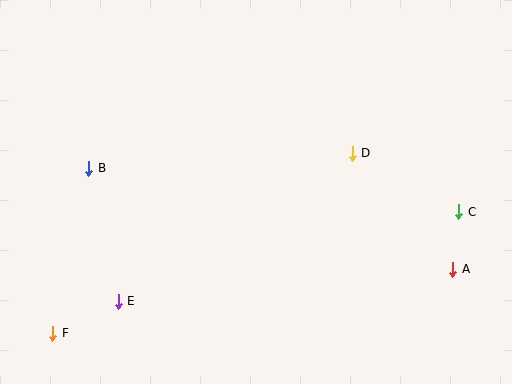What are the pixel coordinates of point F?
Point F is at (53, 333).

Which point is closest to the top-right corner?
Point C is closest to the top-right corner.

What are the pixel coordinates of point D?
Point D is at (352, 153).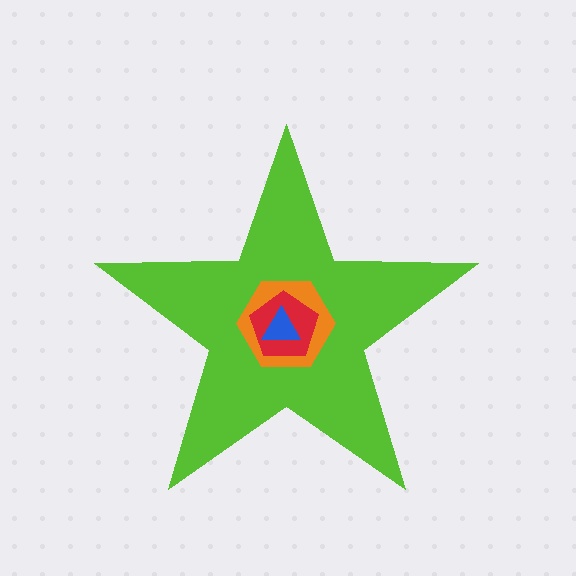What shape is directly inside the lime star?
The orange hexagon.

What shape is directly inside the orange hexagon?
The red pentagon.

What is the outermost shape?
The lime star.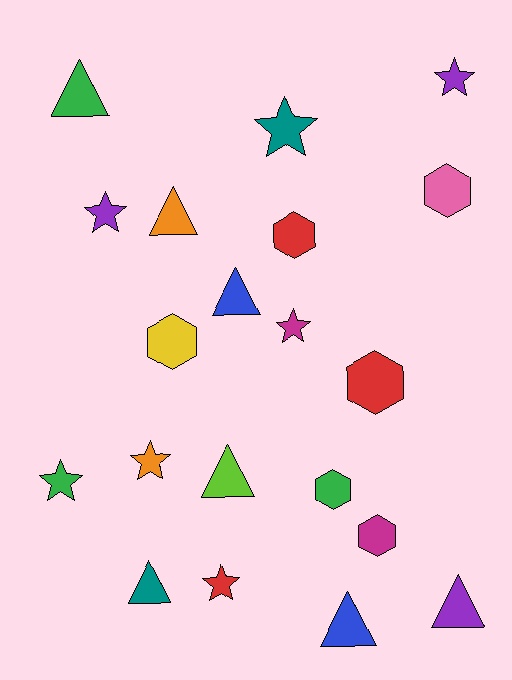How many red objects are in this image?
There are 3 red objects.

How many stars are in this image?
There are 7 stars.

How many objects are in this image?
There are 20 objects.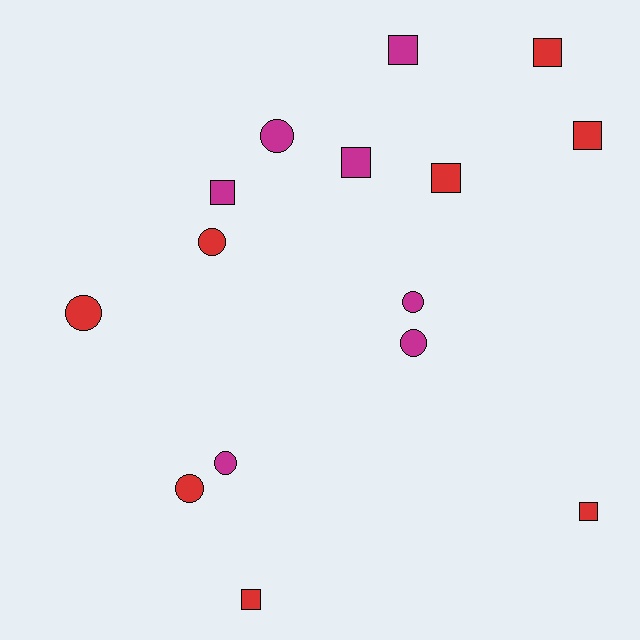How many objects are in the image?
There are 15 objects.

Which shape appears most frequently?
Square, with 8 objects.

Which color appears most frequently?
Red, with 8 objects.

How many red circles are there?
There are 3 red circles.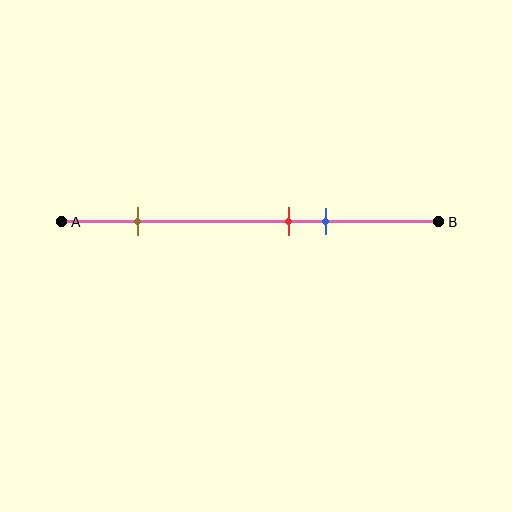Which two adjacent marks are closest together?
The red and blue marks are the closest adjacent pair.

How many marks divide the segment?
There are 3 marks dividing the segment.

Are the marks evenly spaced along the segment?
No, the marks are not evenly spaced.